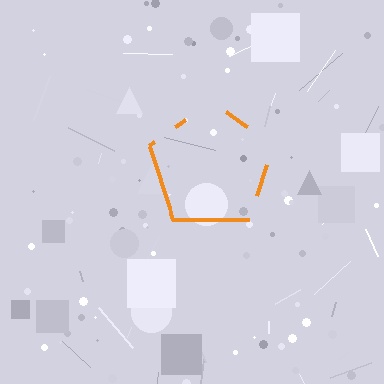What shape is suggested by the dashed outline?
The dashed outline suggests a pentagon.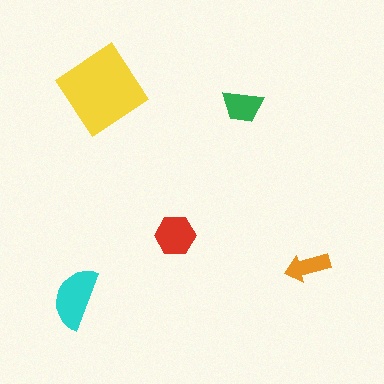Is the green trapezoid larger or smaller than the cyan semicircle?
Smaller.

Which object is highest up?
The yellow diamond is topmost.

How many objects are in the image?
There are 5 objects in the image.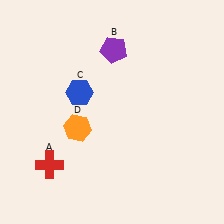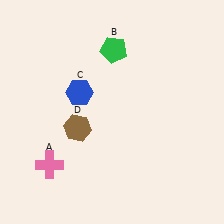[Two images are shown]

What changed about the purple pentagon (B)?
In Image 1, B is purple. In Image 2, it changed to green.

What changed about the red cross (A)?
In Image 1, A is red. In Image 2, it changed to pink.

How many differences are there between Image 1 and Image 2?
There are 3 differences between the two images.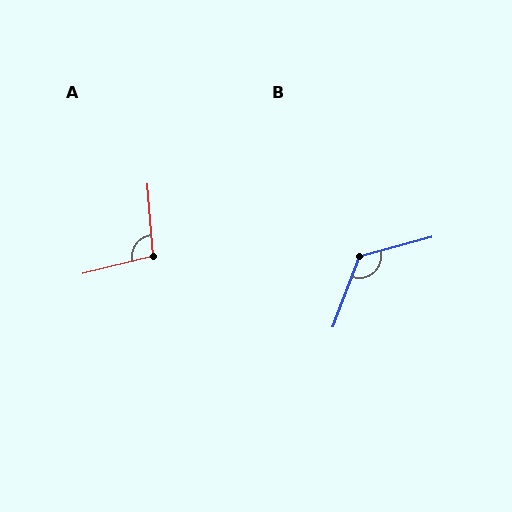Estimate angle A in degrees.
Approximately 100 degrees.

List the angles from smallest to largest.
A (100°), B (126°).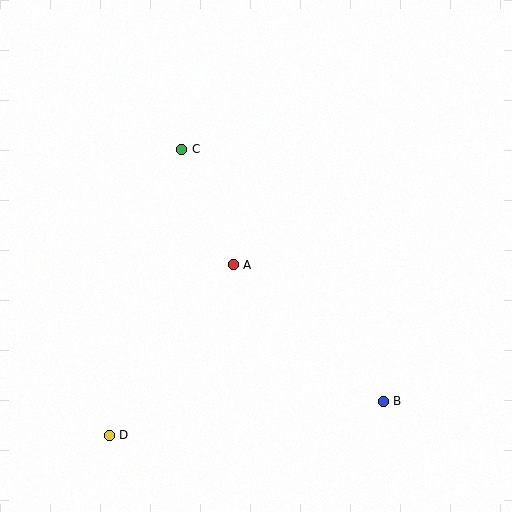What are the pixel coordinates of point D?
Point D is at (109, 435).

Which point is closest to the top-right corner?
Point C is closest to the top-right corner.